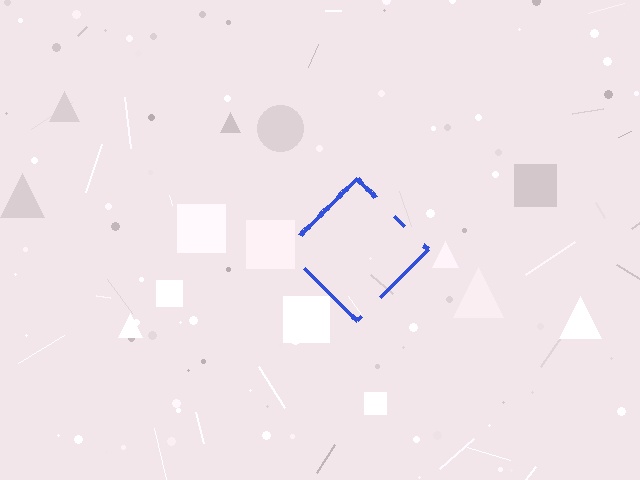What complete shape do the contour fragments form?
The contour fragments form a diamond.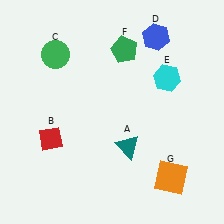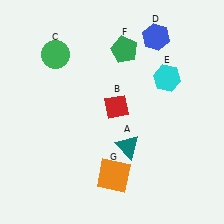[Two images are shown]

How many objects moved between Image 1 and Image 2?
2 objects moved between the two images.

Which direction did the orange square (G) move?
The orange square (G) moved left.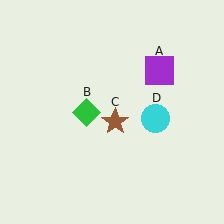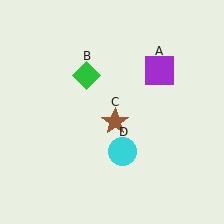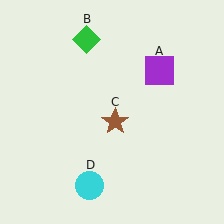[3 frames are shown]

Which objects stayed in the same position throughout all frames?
Purple square (object A) and brown star (object C) remained stationary.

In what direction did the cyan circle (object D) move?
The cyan circle (object D) moved down and to the left.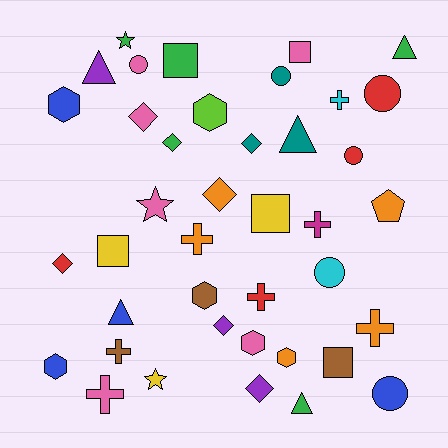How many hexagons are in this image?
There are 6 hexagons.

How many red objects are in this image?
There are 4 red objects.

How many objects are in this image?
There are 40 objects.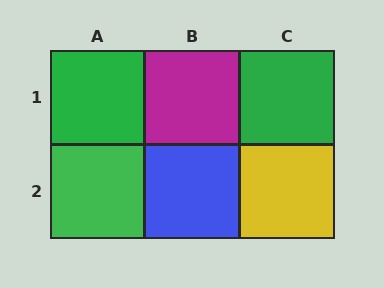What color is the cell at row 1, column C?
Green.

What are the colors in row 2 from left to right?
Green, blue, yellow.